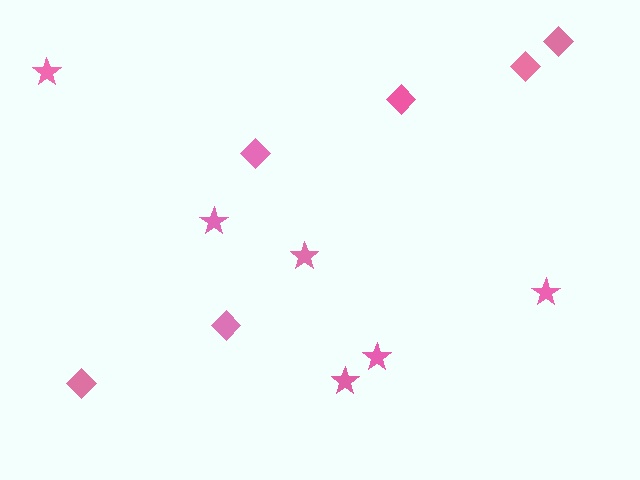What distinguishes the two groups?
There are 2 groups: one group of stars (6) and one group of diamonds (6).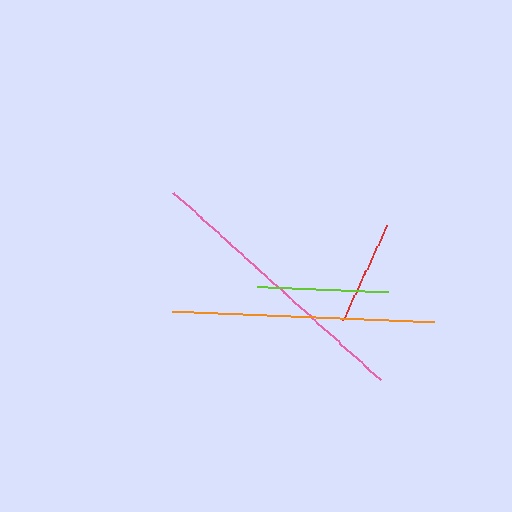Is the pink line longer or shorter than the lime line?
The pink line is longer than the lime line.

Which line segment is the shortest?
The red line is the shortest at approximately 105 pixels.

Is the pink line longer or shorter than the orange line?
The pink line is longer than the orange line.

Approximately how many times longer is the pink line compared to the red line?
The pink line is approximately 2.7 times the length of the red line.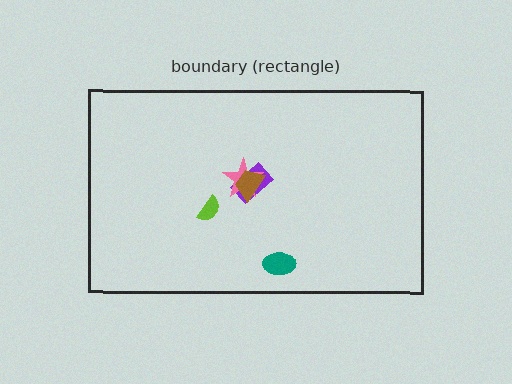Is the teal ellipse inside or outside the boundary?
Inside.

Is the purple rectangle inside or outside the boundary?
Inside.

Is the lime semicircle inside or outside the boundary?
Inside.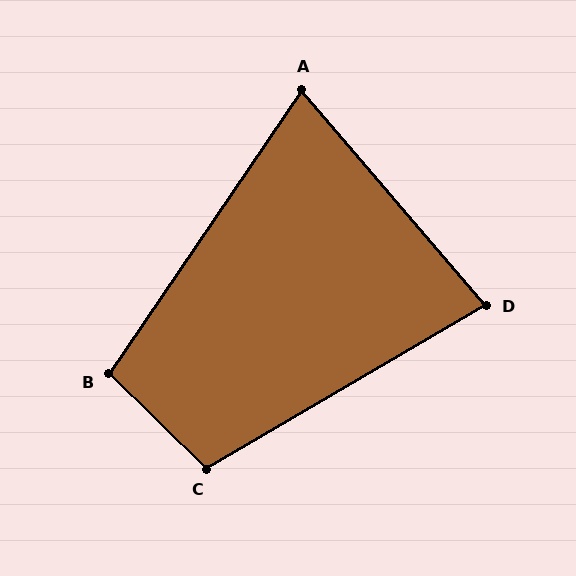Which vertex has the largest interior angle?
C, at approximately 105 degrees.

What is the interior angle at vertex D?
Approximately 80 degrees (acute).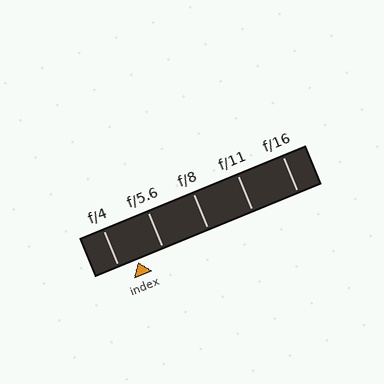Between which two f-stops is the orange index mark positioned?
The index mark is between f/4 and f/5.6.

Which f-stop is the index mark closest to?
The index mark is closest to f/4.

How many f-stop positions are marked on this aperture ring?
There are 5 f-stop positions marked.